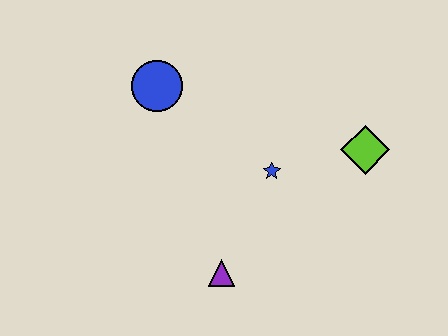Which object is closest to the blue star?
The lime diamond is closest to the blue star.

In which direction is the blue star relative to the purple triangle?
The blue star is above the purple triangle.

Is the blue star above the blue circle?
No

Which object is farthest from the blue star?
The blue circle is farthest from the blue star.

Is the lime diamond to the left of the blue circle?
No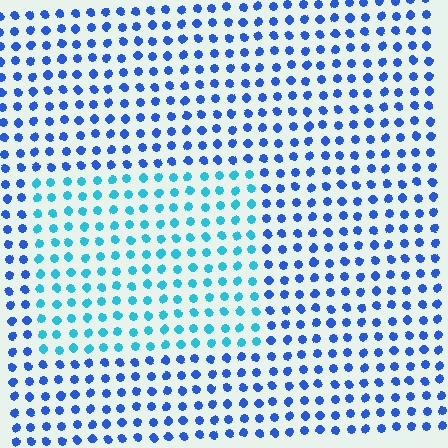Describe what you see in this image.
The image is filled with small blue elements in a uniform arrangement. A rectangle-shaped region is visible where the elements are tinted to a slightly different hue, forming a subtle color boundary.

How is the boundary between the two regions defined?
The boundary is defined purely by a slight shift in hue (about 35 degrees). Spacing, size, and orientation are identical on both sides.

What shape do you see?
I see a rectangle.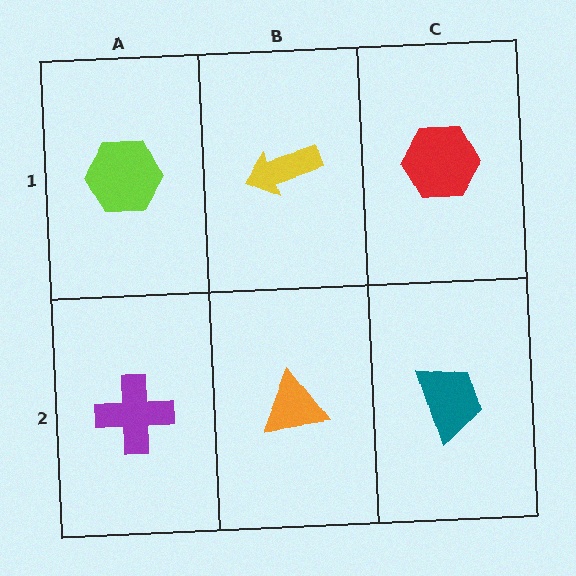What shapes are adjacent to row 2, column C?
A red hexagon (row 1, column C), an orange triangle (row 2, column B).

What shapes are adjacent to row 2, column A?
A lime hexagon (row 1, column A), an orange triangle (row 2, column B).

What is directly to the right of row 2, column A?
An orange triangle.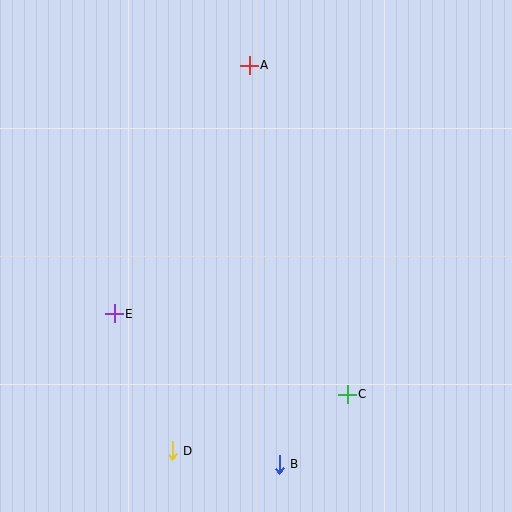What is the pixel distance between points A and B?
The distance between A and B is 400 pixels.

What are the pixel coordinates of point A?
Point A is at (249, 65).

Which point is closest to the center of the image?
Point E at (114, 314) is closest to the center.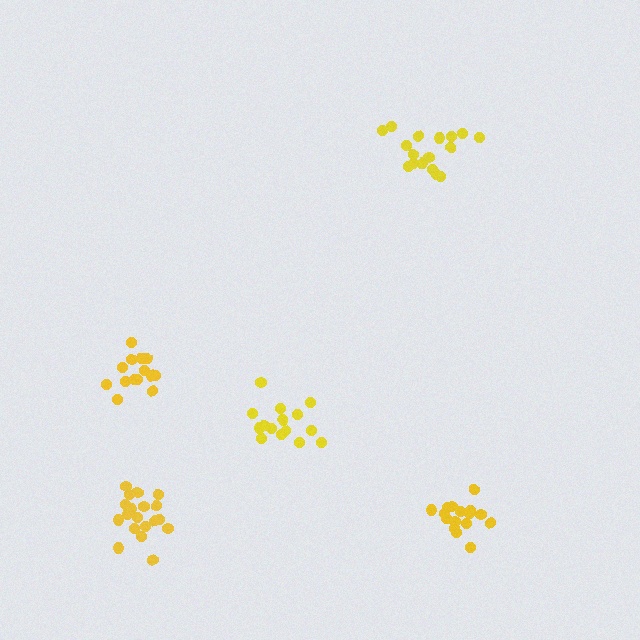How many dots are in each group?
Group 1: 15 dots, Group 2: 17 dots, Group 3: 16 dots, Group 4: 15 dots, Group 5: 19 dots (82 total).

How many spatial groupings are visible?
There are 5 spatial groupings.